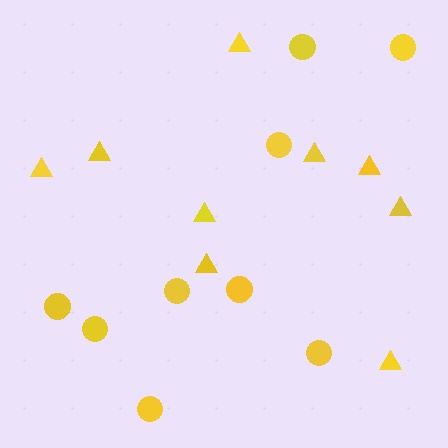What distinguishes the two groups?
There are 2 groups: one group of circles (9) and one group of triangles (9).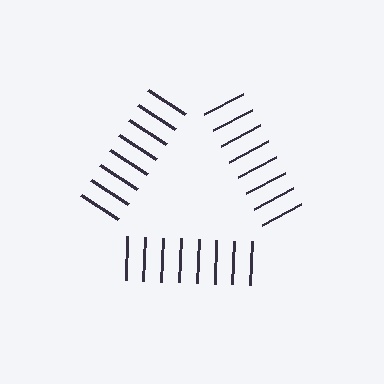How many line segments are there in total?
24 — 8 along each of the 3 edges.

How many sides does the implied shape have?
3 sides — the line-ends trace a triangle.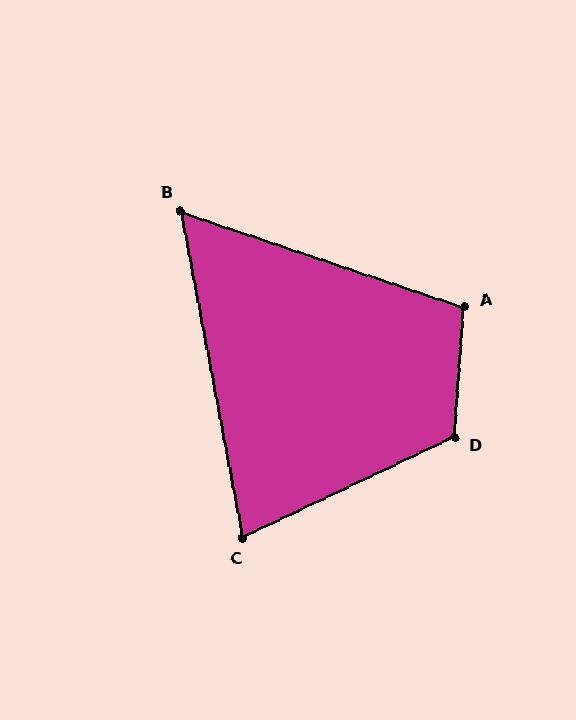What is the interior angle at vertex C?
Approximately 75 degrees (acute).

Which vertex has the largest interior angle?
D, at approximately 119 degrees.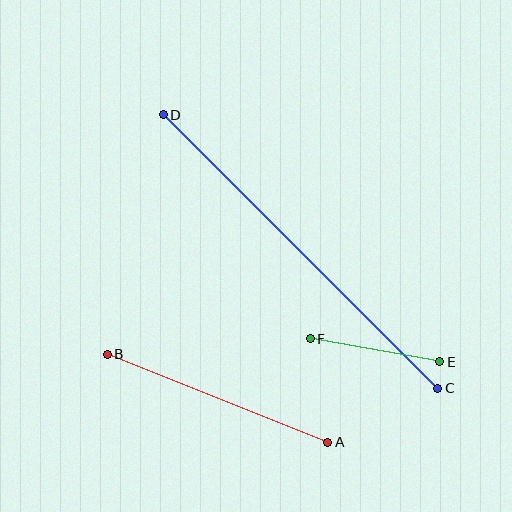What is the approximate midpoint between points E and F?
The midpoint is at approximately (375, 350) pixels.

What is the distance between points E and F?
The distance is approximately 132 pixels.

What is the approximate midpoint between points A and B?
The midpoint is at approximately (217, 398) pixels.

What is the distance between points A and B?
The distance is approximately 237 pixels.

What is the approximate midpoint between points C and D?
The midpoint is at approximately (301, 252) pixels.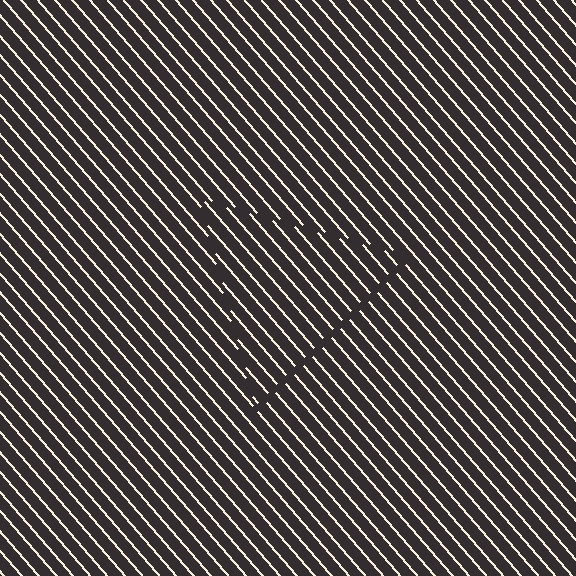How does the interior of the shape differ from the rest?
The interior of the shape contains the same grating, shifted by half a period — the contour is defined by the phase discontinuity where line-ends from the inner and outer gratings abut.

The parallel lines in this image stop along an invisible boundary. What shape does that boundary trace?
An illusory triangle. The interior of the shape contains the same grating, shifted by half a period — the contour is defined by the phase discontinuity where line-ends from the inner and outer gratings abut.